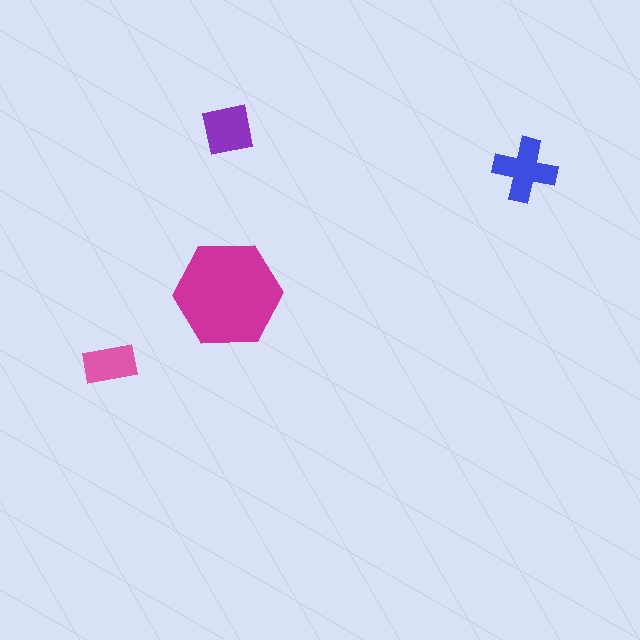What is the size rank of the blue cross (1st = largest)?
2nd.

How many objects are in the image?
There are 4 objects in the image.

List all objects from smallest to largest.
The pink rectangle, the purple square, the blue cross, the magenta hexagon.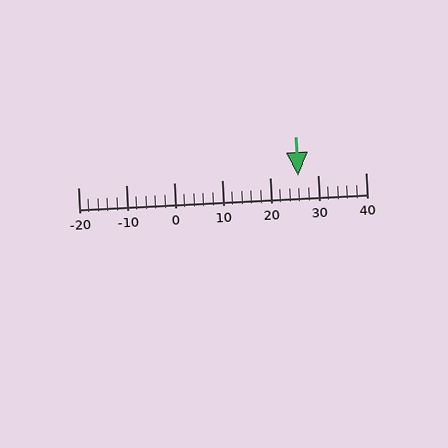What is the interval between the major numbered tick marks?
The major tick marks are spaced 10 units apart.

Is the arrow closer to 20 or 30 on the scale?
The arrow is closer to 30.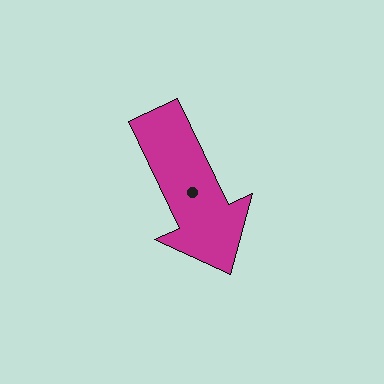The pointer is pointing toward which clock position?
Roughly 5 o'clock.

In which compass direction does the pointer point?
Southeast.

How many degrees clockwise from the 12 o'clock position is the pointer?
Approximately 155 degrees.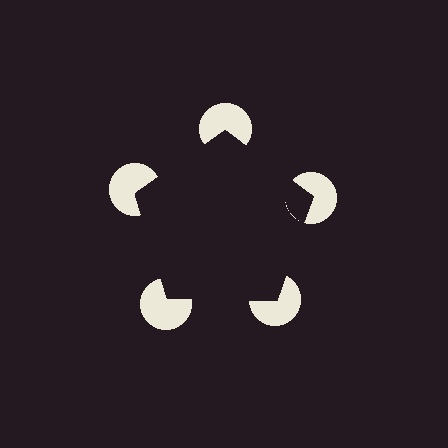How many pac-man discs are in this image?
There are 5 — one at each vertex of the illusory pentagon.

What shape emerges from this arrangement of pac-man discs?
An illusory pentagon — its edges are inferred from the aligned wedge cuts in the pac-man discs, not physically drawn.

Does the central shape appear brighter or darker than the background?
It typically appears slightly darker than the background, even though no actual brightness change is drawn.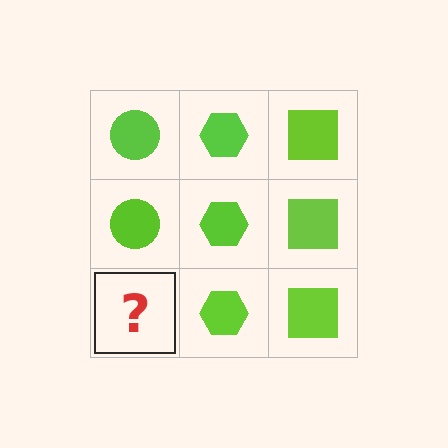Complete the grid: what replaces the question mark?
The question mark should be replaced with a lime circle.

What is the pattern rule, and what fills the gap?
The rule is that each column has a consistent shape. The gap should be filled with a lime circle.